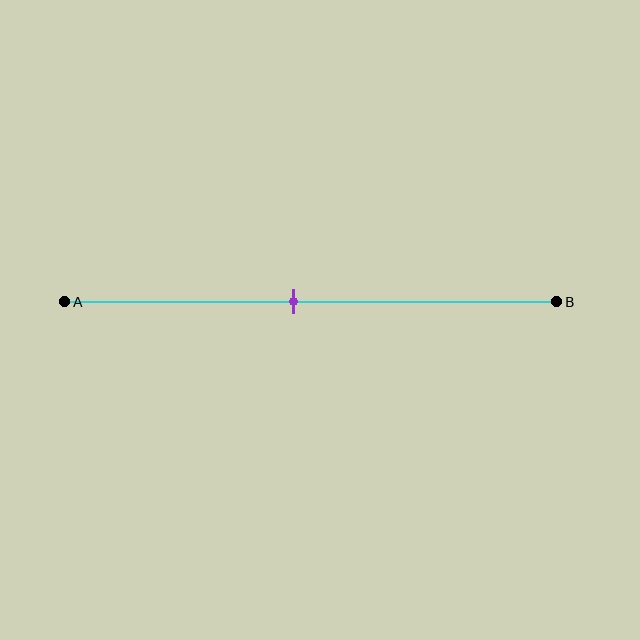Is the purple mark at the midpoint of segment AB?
No, the mark is at about 45% from A, not at the 50% midpoint.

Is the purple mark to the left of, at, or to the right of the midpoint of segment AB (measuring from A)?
The purple mark is to the left of the midpoint of segment AB.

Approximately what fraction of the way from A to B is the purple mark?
The purple mark is approximately 45% of the way from A to B.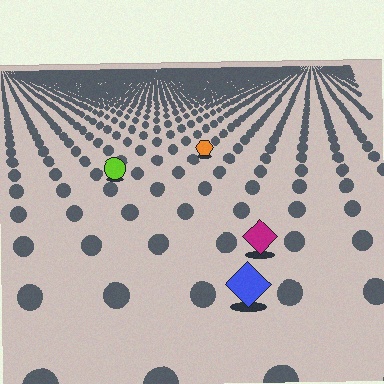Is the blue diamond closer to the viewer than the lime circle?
Yes. The blue diamond is closer — you can tell from the texture gradient: the ground texture is coarser near it.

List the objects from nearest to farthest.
From nearest to farthest: the blue diamond, the magenta diamond, the lime circle, the orange hexagon.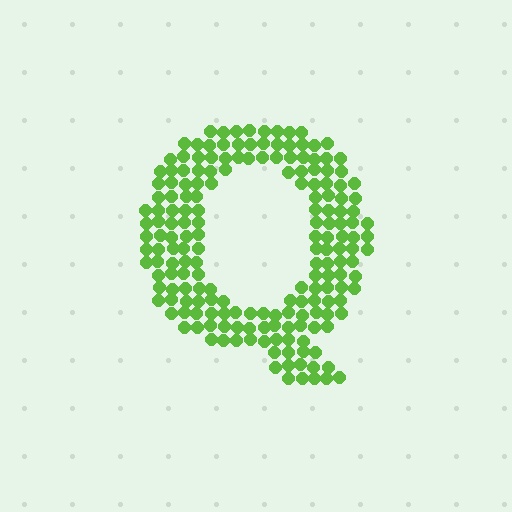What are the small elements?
The small elements are circles.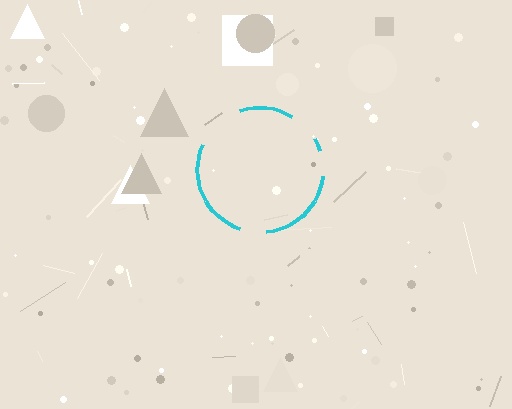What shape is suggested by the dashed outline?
The dashed outline suggests a circle.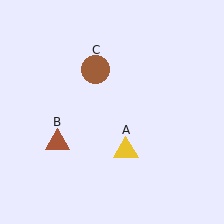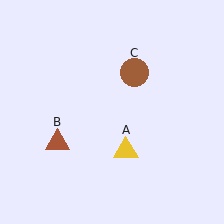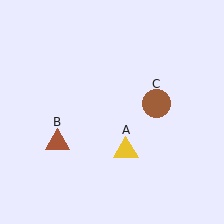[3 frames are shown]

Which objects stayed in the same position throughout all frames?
Yellow triangle (object A) and brown triangle (object B) remained stationary.